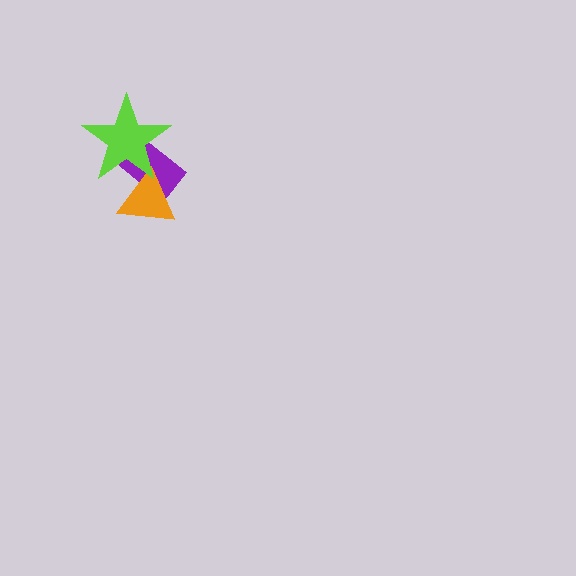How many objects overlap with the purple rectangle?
2 objects overlap with the purple rectangle.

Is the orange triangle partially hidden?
Yes, it is partially covered by another shape.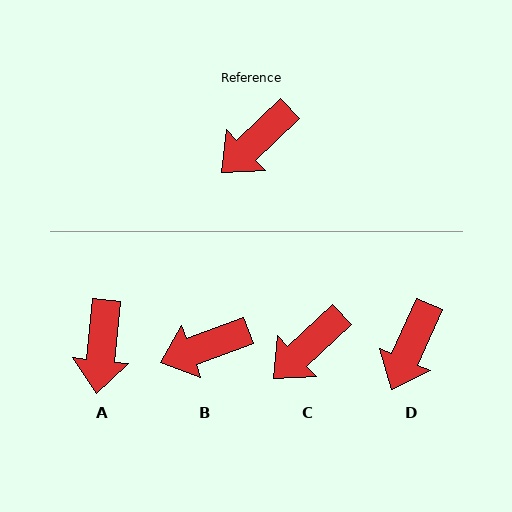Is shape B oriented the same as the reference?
No, it is off by about 23 degrees.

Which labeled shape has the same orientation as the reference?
C.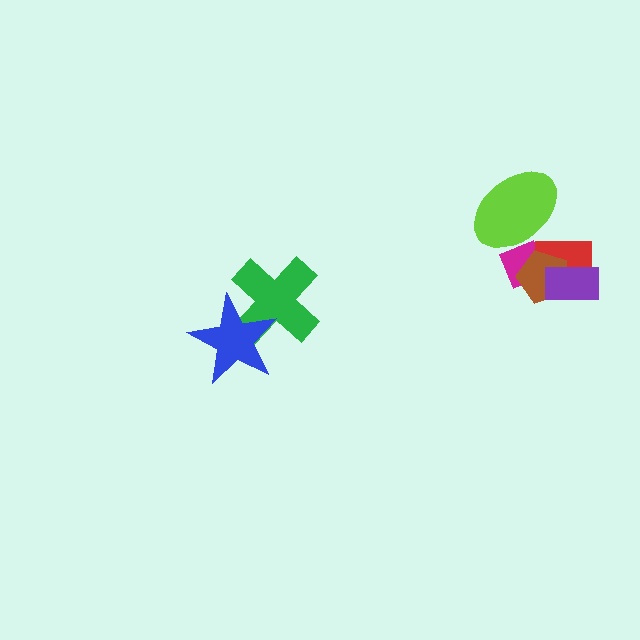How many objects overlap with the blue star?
1 object overlaps with the blue star.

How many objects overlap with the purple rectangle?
2 objects overlap with the purple rectangle.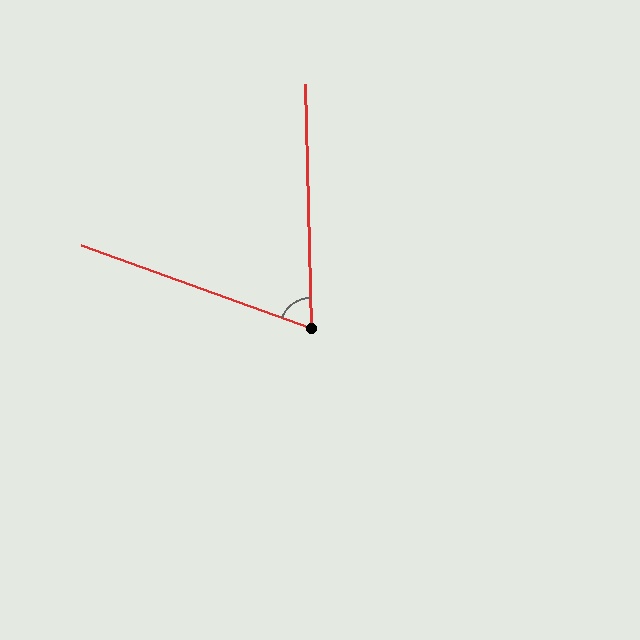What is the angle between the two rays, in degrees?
Approximately 69 degrees.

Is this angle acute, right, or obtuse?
It is acute.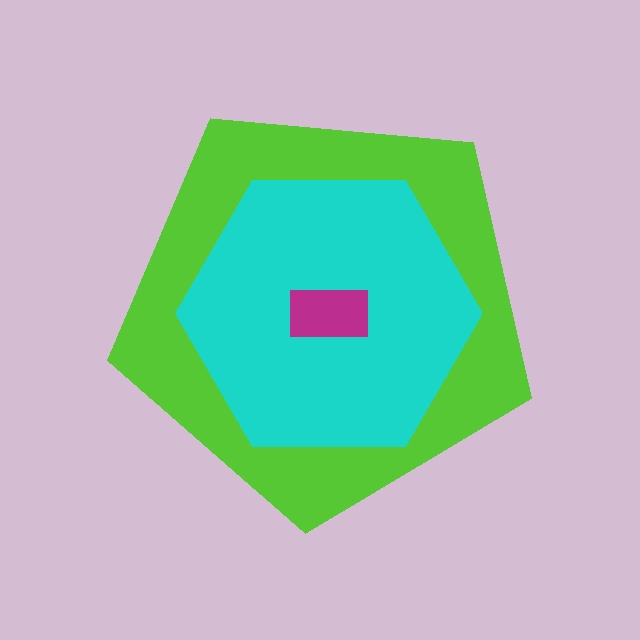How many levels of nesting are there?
3.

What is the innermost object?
The magenta rectangle.